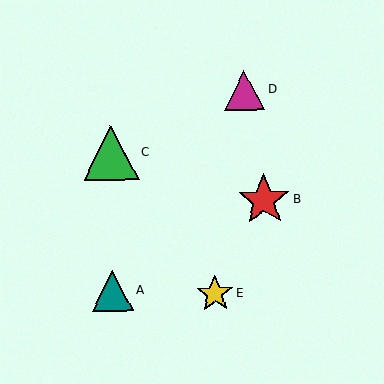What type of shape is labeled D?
Shape D is a magenta triangle.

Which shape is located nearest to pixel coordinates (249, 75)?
The magenta triangle (labeled D) at (244, 90) is nearest to that location.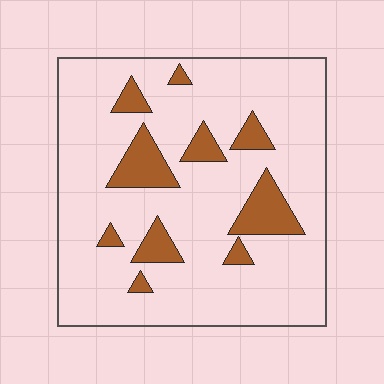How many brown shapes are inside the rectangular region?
10.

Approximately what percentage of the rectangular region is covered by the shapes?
Approximately 15%.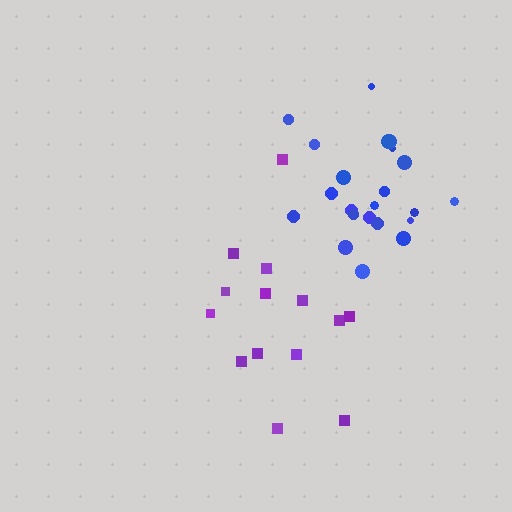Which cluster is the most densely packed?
Blue.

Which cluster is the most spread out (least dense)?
Purple.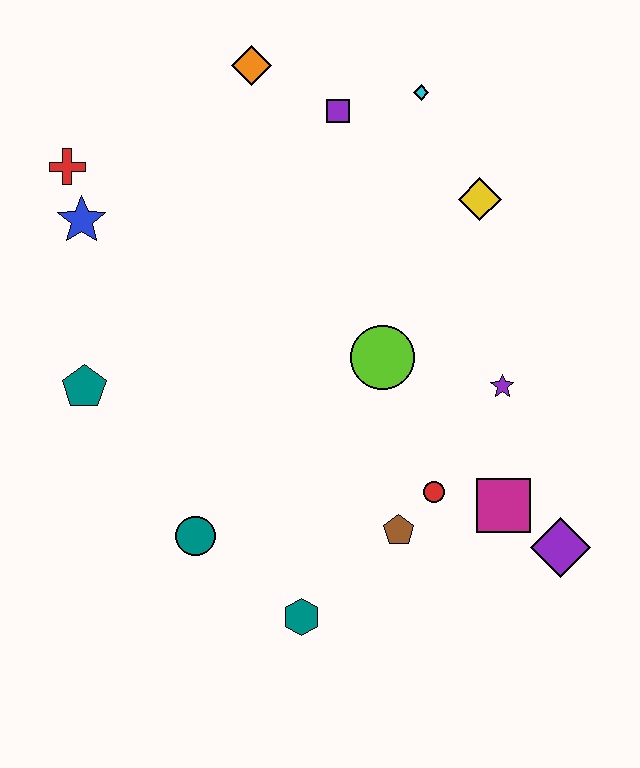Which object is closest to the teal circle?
The teal hexagon is closest to the teal circle.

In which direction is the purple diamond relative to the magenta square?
The purple diamond is to the right of the magenta square.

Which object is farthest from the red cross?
The purple diamond is farthest from the red cross.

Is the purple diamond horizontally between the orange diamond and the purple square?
No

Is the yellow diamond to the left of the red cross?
No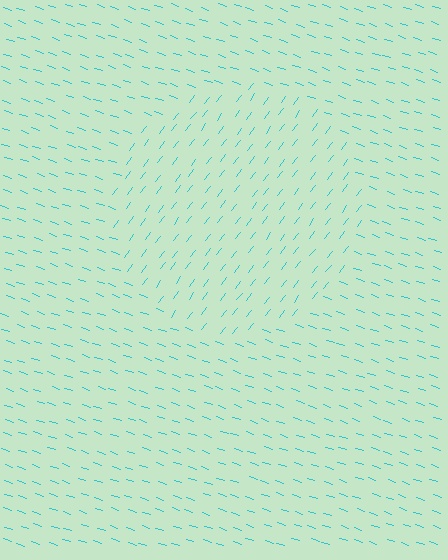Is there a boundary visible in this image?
Yes, there is a texture boundary formed by a change in line orientation.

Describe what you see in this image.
The image is filled with small cyan line segments. A circle region in the image has lines oriented differently from the surrounding lines, creating a visible texture boundary.